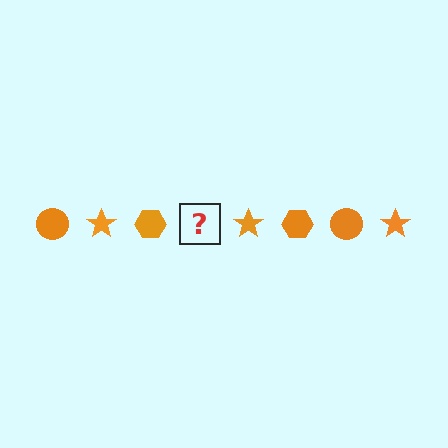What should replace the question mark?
The question mark should be replaced with an orange circle.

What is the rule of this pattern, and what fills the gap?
The rule is that the pattern cycles through circle, star, hexagon shapes in orange. The gap should be filled with an orange circle.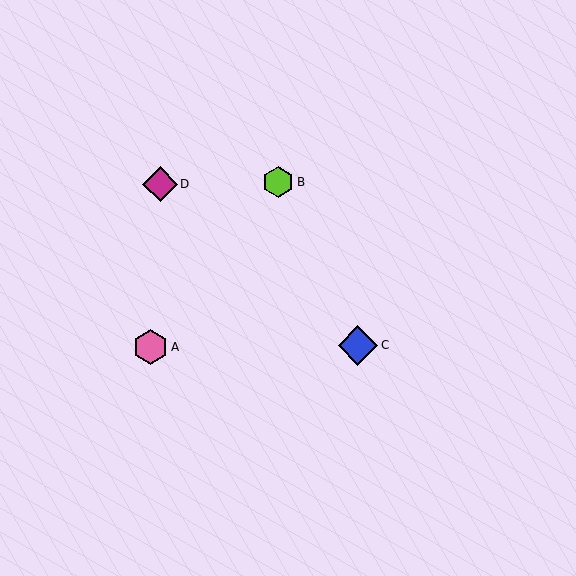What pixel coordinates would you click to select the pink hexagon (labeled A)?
Click at (150, 347) to select the pink hexagon A.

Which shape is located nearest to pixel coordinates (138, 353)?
The pink hexagon (labeled A) at (150, 347) is nearest to that location.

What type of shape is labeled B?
Shape B is a lime hexagon.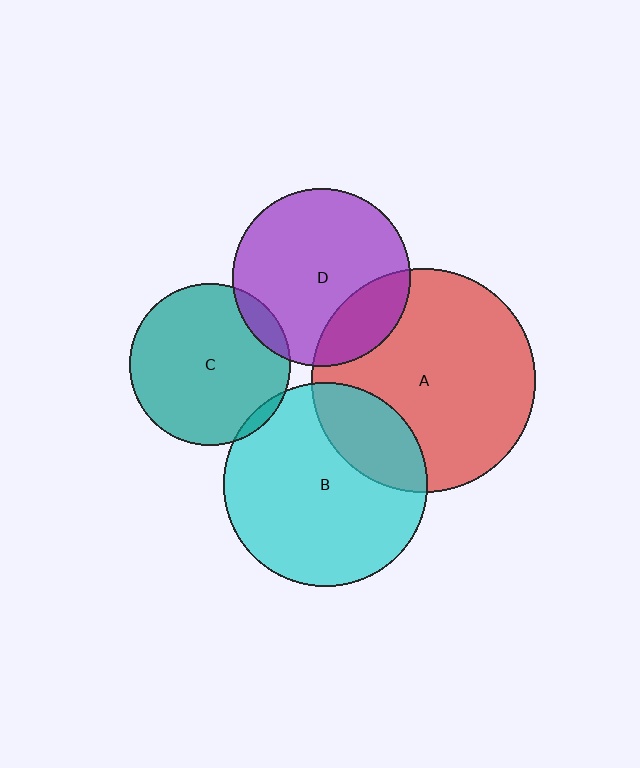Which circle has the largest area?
Circle A (red).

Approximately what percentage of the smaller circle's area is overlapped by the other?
Approximately 5%.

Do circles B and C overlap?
Yes.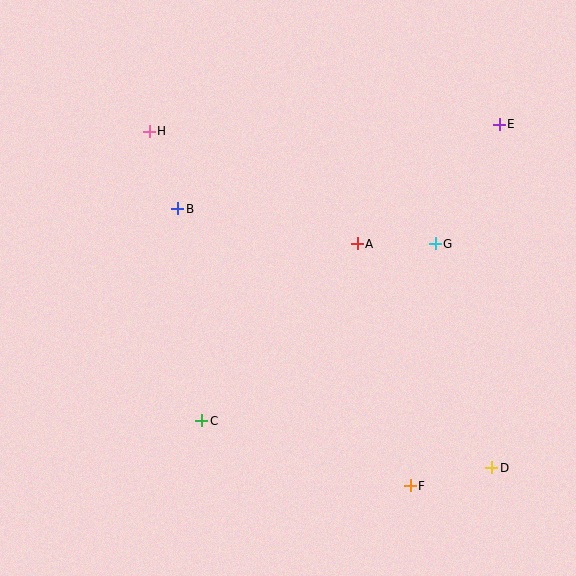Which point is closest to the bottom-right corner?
Point D is closest to the bottom-right corner.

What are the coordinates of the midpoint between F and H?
The midpoint between F and H is at (280, 309).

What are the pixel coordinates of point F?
Point F is at (410, 486).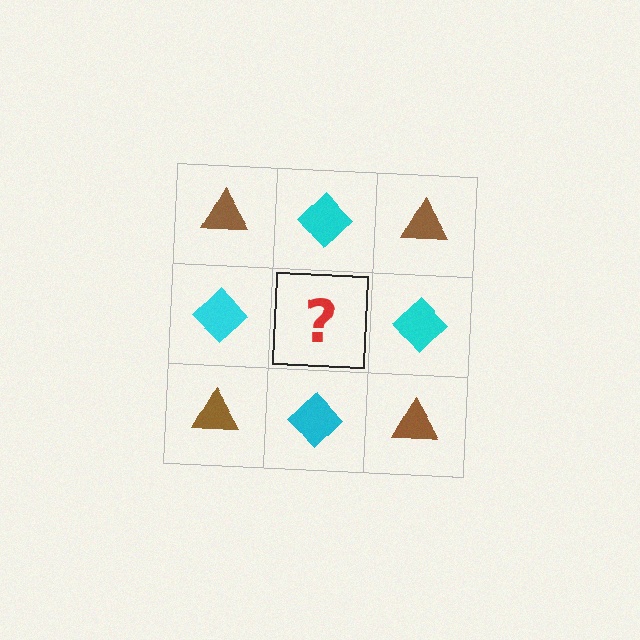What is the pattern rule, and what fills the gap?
The rule is that it alternates brown triangle and cyan diamond in a checkerboard pattern. The gap should be filled with a brown triangle.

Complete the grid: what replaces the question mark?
The question mark should be replaced with a brown triangle.